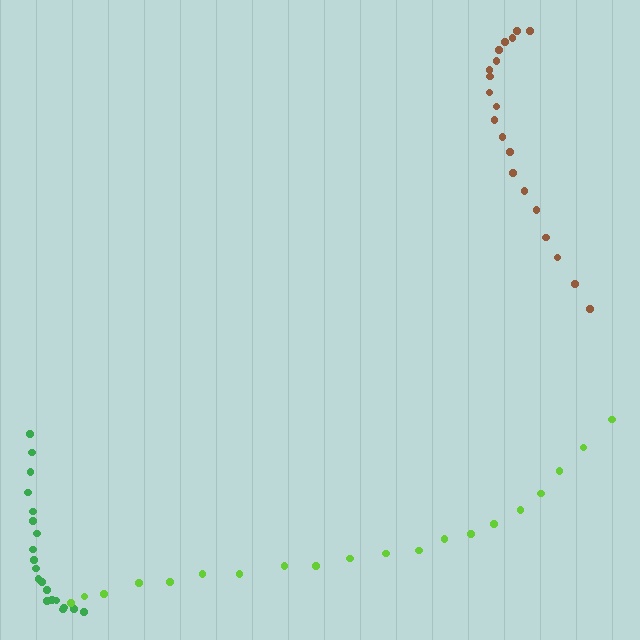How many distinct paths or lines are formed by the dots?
There are 3 distinct paths.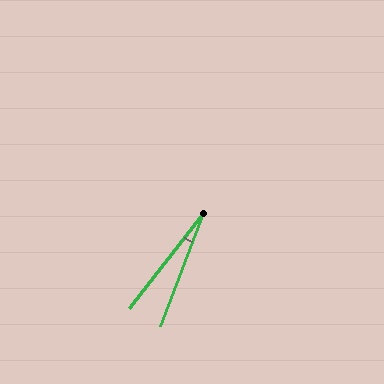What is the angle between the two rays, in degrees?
Approximately 17 degrees.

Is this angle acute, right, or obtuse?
It is acute.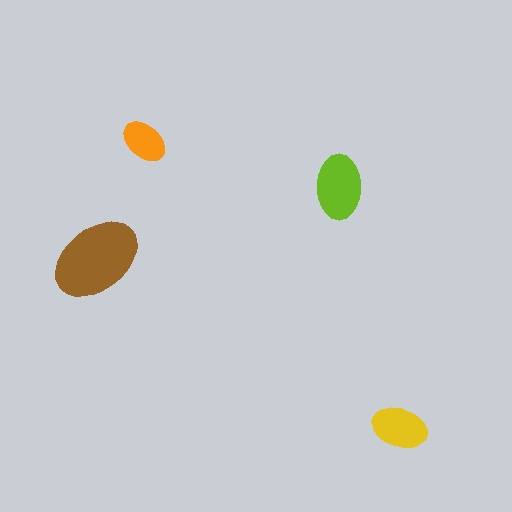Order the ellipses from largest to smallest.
the brown one, the lime one, the yellow one, the orange one.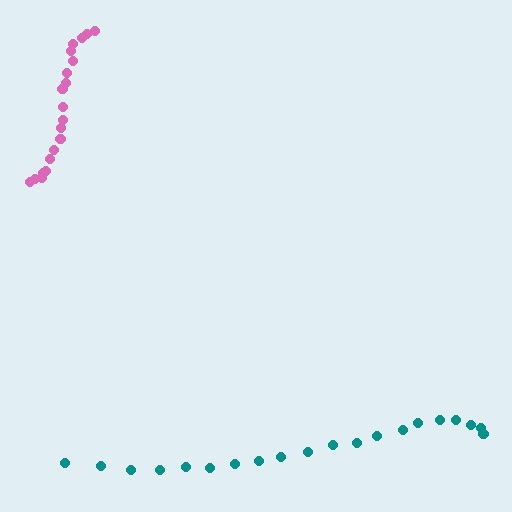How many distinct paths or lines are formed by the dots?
There are 2 distinct paths.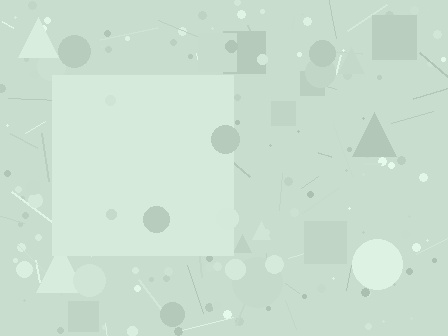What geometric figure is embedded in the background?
A square is embedded in the background.